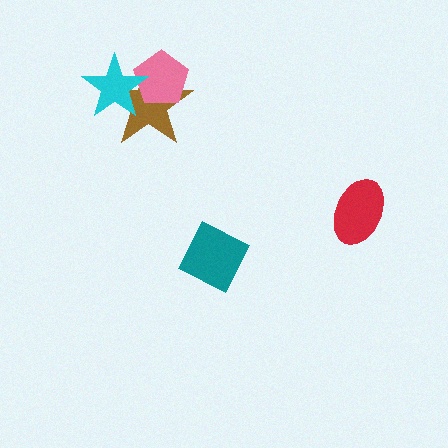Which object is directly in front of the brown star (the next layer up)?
The pink pentagon is directly in front of the brown star.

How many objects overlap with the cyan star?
2 objects overlap with the cyan star.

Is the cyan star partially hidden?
No, no other shape covers it.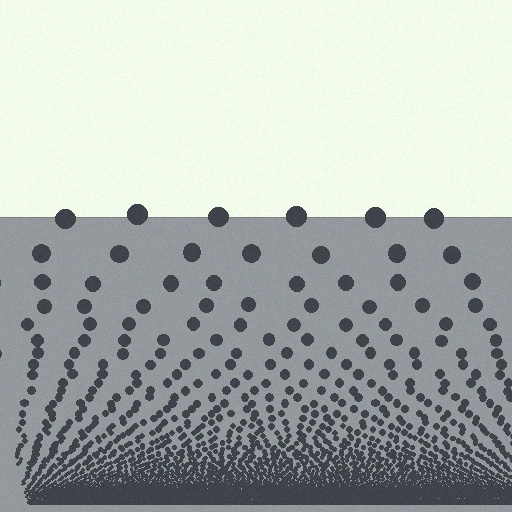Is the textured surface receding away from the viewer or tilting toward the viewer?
The surface appears to tilt toward the viewer. Texture elements get larger and sparser toward the top.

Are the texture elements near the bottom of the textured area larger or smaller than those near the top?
Smaller. The gradient is inverted — elements near the bottom are smaller and denser.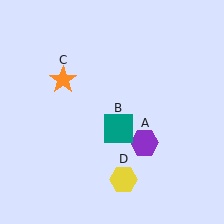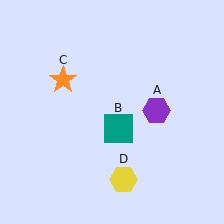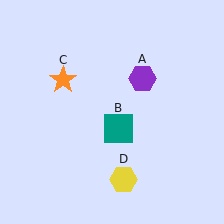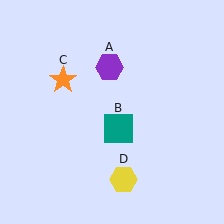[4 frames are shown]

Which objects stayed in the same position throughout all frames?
Teal square (object B) and orange star (object C) and yellow hexagon (object D) remained stationary.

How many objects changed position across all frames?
1 object changed position: purple hexagon (object A).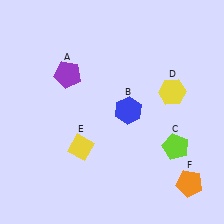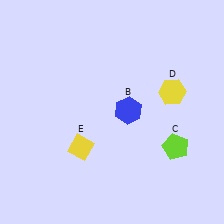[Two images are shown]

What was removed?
The orange pentagon (F), the purple pentagon (A) were removed in Image 2.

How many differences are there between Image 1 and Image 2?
There are 2 differences between the two images.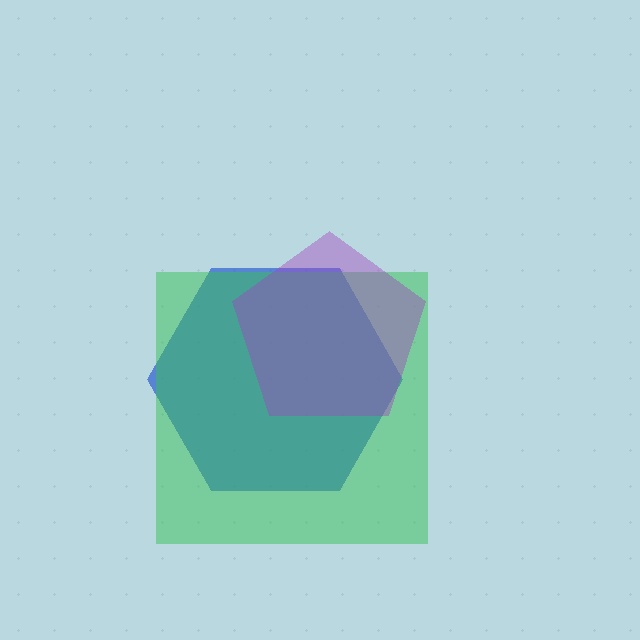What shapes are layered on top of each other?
The layered shapes are: a blue hexagon, a green square, a purple pentagon.